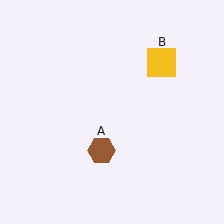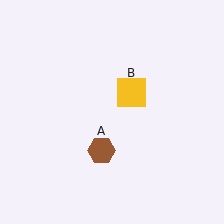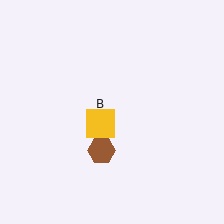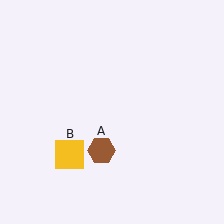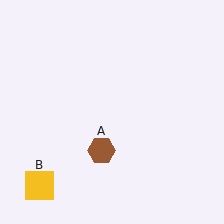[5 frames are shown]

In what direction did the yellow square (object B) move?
The yellow square (object B) moved down and to the left.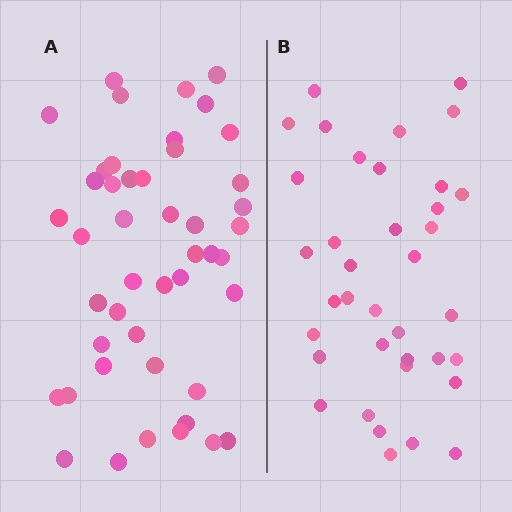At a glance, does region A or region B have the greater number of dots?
Region A (the left region) has more dots.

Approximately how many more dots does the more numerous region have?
Region A has roughly 8 or so more dots than region B.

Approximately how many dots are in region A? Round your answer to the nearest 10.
About 50 dots. (The exact count is 46, which rounds to 50.)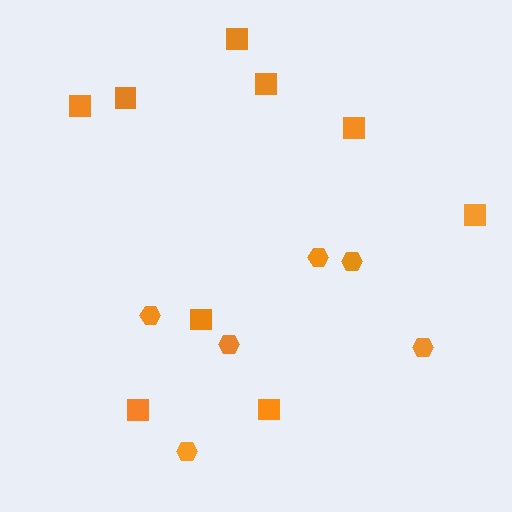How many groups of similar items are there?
There are 2 groups: one group of squares (9) and one group of hexagons (6).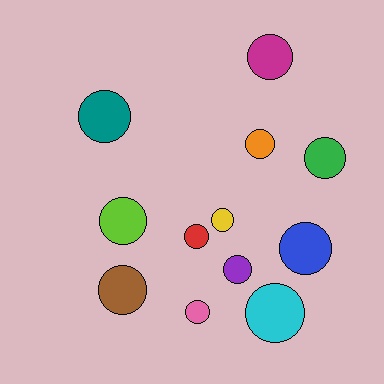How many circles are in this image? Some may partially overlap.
There are 12 circles.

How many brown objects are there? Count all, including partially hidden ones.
There is 1 brown object.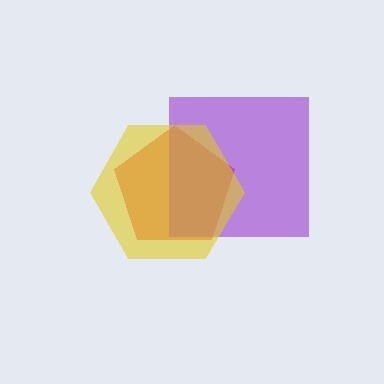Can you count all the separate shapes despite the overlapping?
Yes, there are 3 separate shapes.